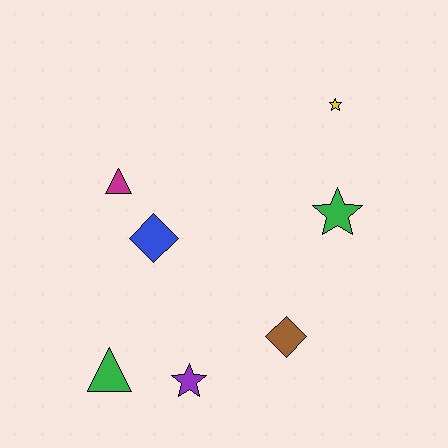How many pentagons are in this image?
There are no pentagons.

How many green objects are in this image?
There are 2 green objects.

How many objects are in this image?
There are 7 objects.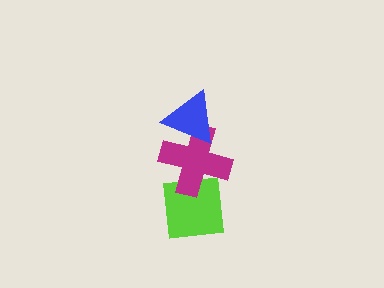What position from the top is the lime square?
The lime square is 3rd from the top.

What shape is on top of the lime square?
The magenta cross is on top of the lime square.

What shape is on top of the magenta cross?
The blue triangle is on top of the magenta cross.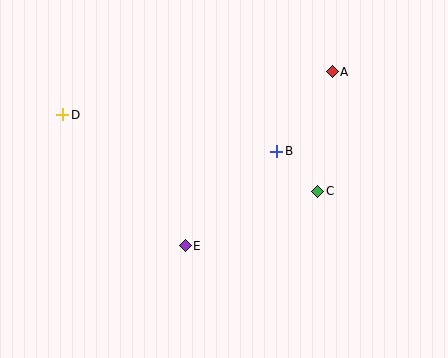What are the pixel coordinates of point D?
Point D is at (63, 115).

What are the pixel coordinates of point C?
Point C is at (318, 191).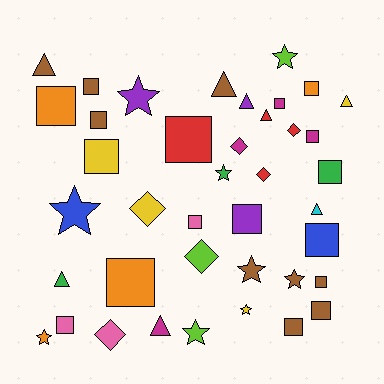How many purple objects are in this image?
There are 3 purple objects.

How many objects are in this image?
There are 40 objects.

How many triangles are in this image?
There are 8 triangles.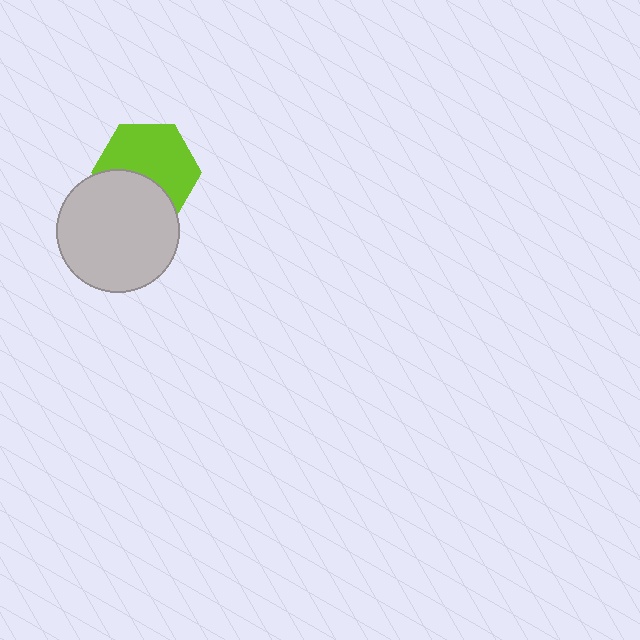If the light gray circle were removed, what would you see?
You would see the complete lime hexagon.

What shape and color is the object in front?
The object in front is a light gray circle.